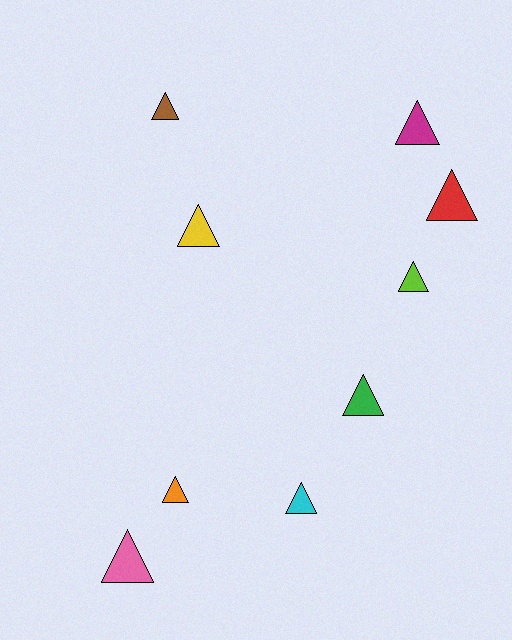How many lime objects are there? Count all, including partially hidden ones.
There is 1 lime object.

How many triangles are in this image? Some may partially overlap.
There are 9 triangles.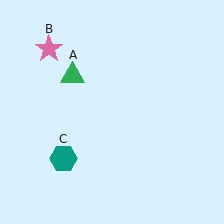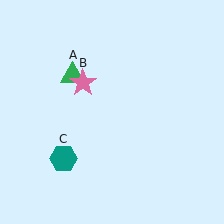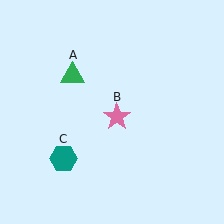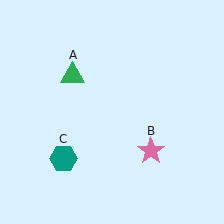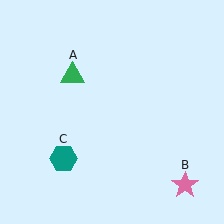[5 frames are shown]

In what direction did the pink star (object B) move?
The pink star (object B) moved down and to the right.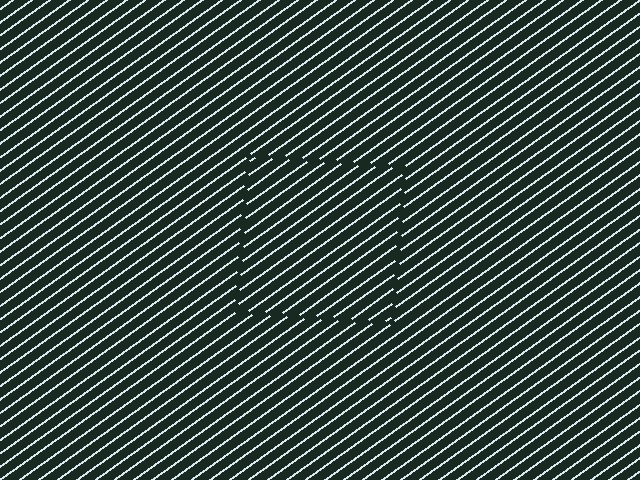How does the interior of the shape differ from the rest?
The interior of the shape contains the same grating, shifted by half a period — the contour is defined by the phase discontinuity where line-ends from the inner and outer gratings abut.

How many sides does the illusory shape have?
4 sides — the line-ends trace a square.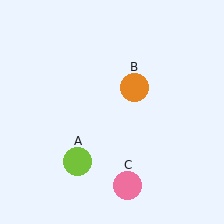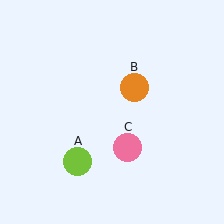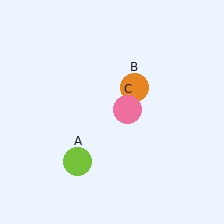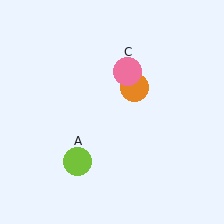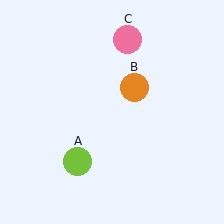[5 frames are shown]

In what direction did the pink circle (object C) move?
The pink circle (object C) moved up.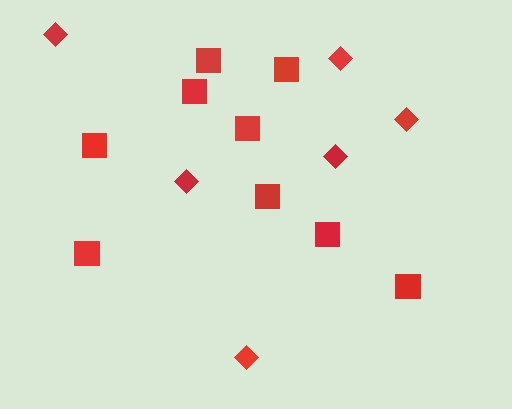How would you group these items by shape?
There are 2 groups: one group of diamonds (6) and one group of squares (9).